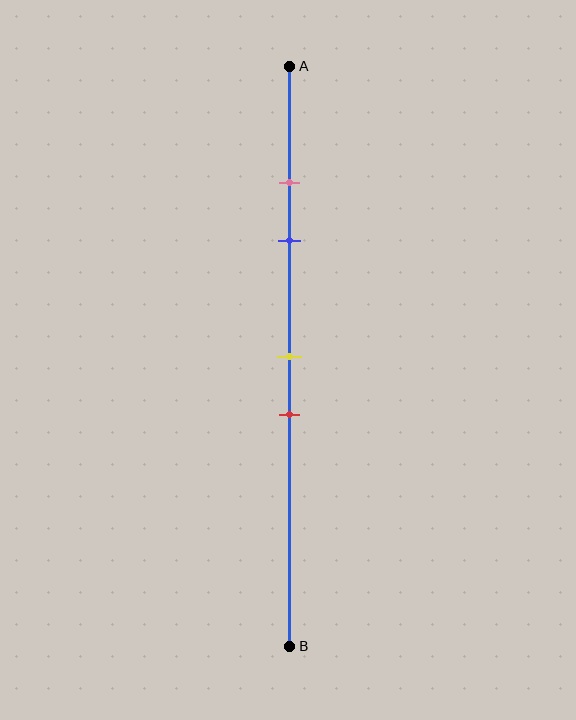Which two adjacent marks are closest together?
The pink and blue marks are the closest adjacent pair.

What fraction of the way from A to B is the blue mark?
The blue mark is approximately 30% (0.3) of the way from A to B.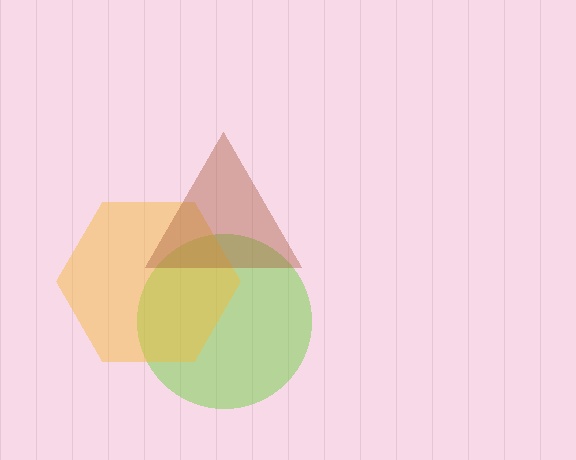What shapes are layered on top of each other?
The layered shapes are: a lime circle, a yellow hexagon, a brown triangle.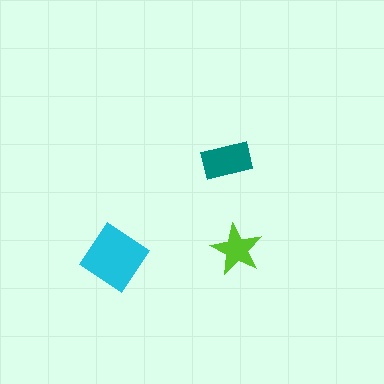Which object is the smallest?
The lime star.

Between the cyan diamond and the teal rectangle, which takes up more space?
The cyan diamond.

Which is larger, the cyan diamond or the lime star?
The cyan diamond.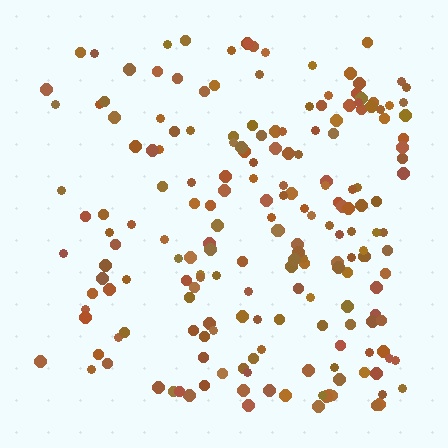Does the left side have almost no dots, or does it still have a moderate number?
Still a moderate number, just noticeably fewer than the right.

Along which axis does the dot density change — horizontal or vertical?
Horizontal.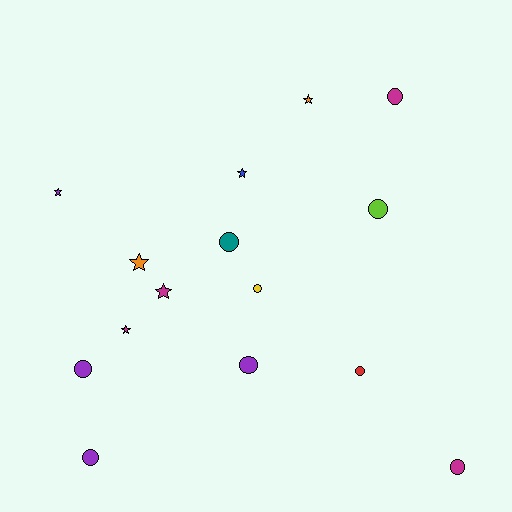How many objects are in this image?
There are 15 objects.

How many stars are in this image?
There are 6 stars.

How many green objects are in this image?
There are no green objects.